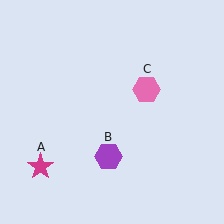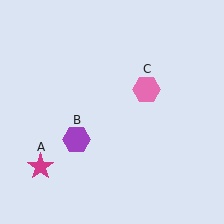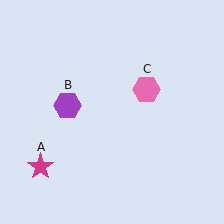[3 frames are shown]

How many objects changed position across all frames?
1 object changed position: purple hexagon (object B).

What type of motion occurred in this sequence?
The purple hexagon (object B) rotated clockwise around the center of the scene.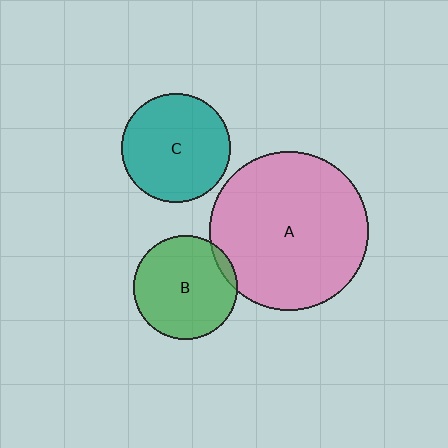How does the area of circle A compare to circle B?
Approximately 2.3 times.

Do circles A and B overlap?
Yes.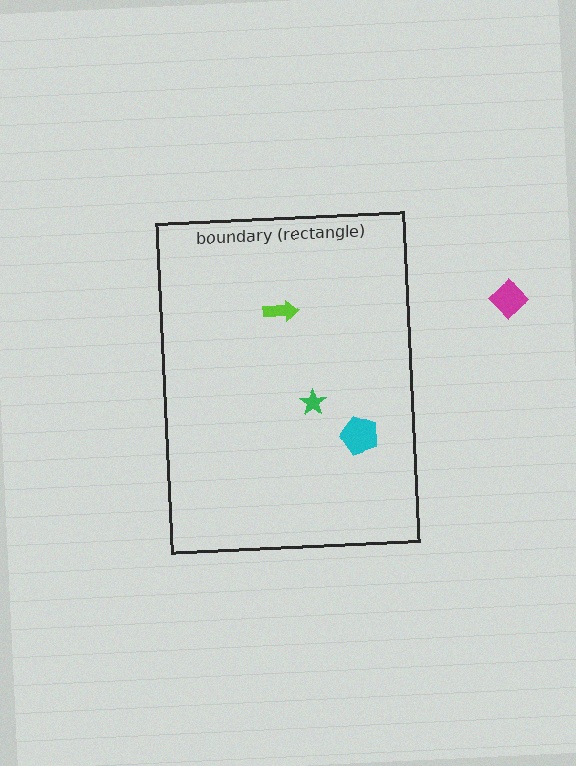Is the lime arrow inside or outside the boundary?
Inside.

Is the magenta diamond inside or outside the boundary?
Outside.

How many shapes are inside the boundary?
3 inside, 1 outside.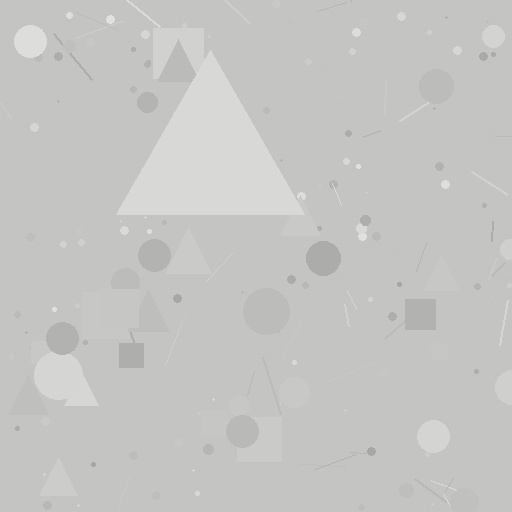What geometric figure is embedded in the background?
A triangle is embedded in the background.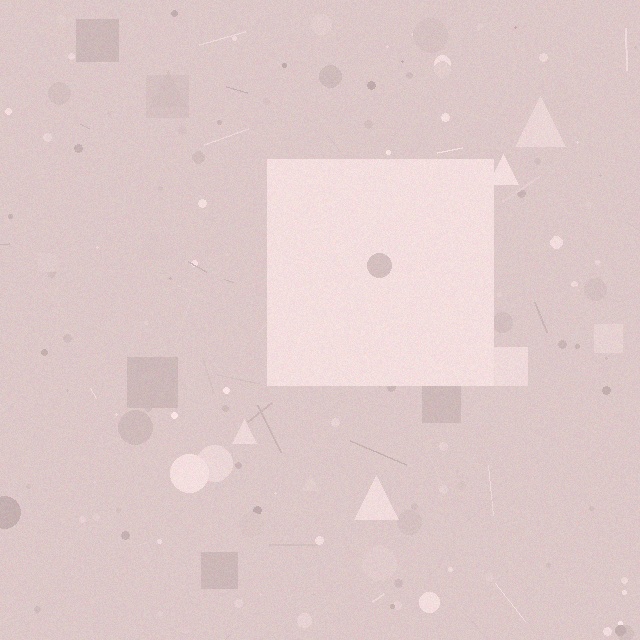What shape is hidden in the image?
A square is hidden in the image.